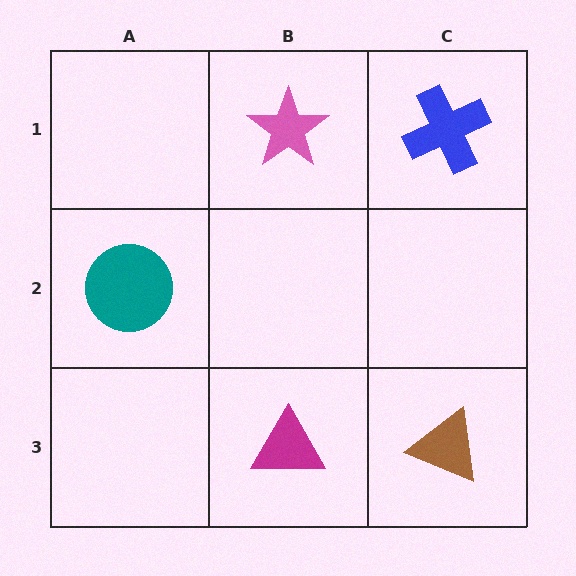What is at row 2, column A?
A teal circle.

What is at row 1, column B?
A pink star.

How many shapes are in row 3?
2 shapes.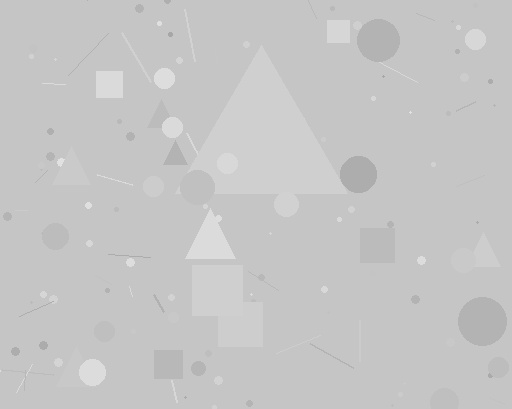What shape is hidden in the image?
A triangle is hidden in the image.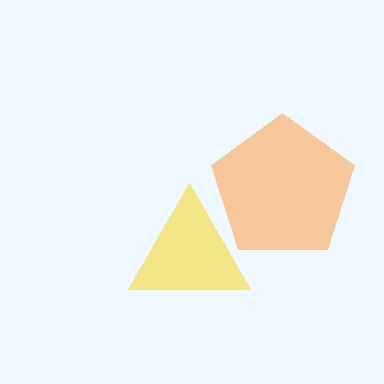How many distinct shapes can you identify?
There are 2 distinct shapes: an orange pentagon, a yellow triangle.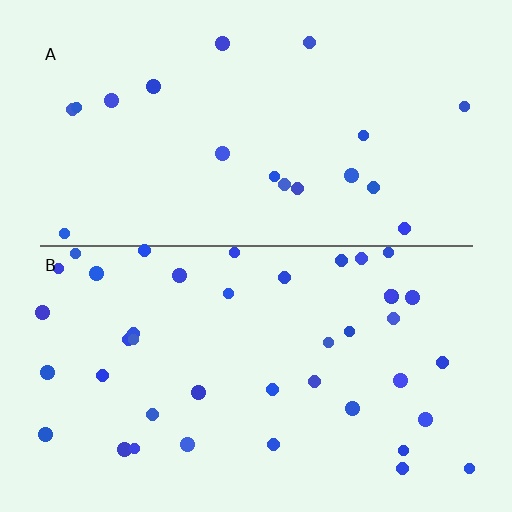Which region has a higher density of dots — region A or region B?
B (the bottom).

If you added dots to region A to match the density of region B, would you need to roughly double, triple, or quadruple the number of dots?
Approximately double.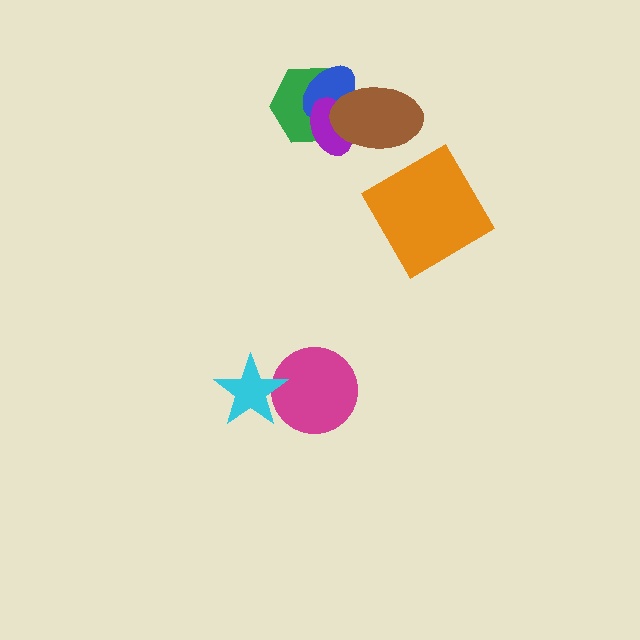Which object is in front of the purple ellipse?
The brown ellipse is in front of the purple ellipse.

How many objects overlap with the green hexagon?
3 objects overlap with the green hexagon.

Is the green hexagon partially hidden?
Yes, it is partially covered by another shape.